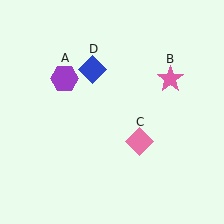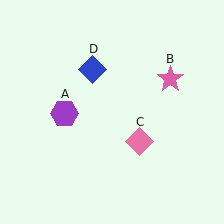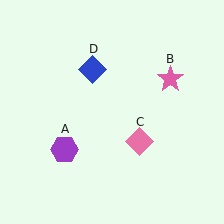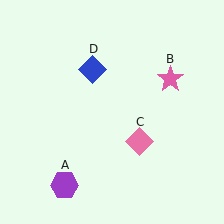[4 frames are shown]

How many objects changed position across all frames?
1 object changed position: purple hexagon (object A).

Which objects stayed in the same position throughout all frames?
Pink star (object B) and pink diamond (object C) and blue diamond (object D) remained stationary.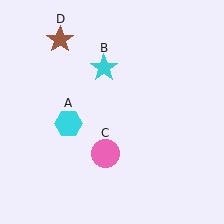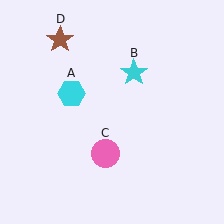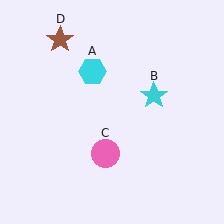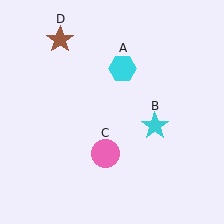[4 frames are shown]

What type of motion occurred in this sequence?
The cyan hexagon (object A), cyan star (object B) rotated clockwise around the center of the scene.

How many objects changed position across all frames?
2 objects changed position: cyan hexagon (object A), cyan star (object B).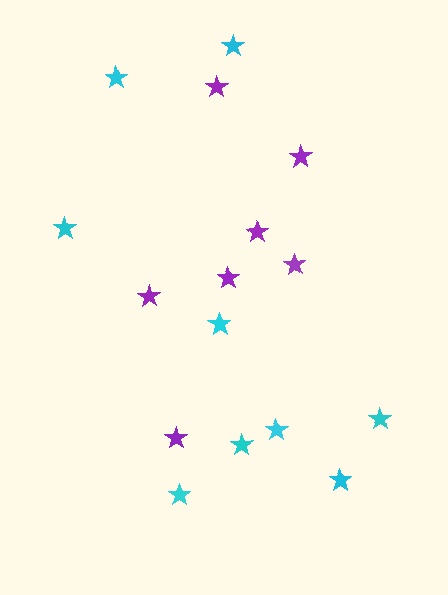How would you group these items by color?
There are 2 groups: one group of purple stars (7) and one group of cyan stars (9).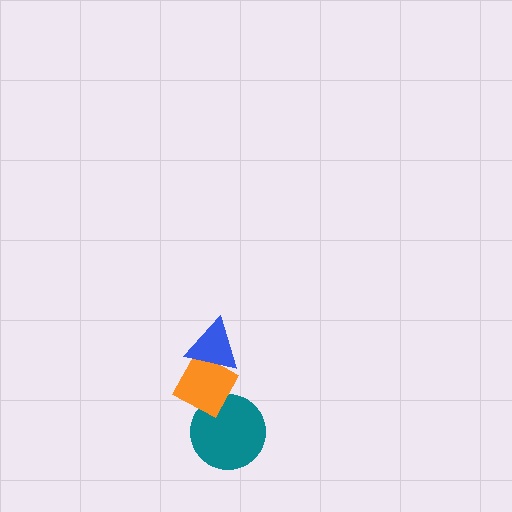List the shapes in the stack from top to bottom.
From top to bottom: the blue triangle, the orange diamond, the teal circle.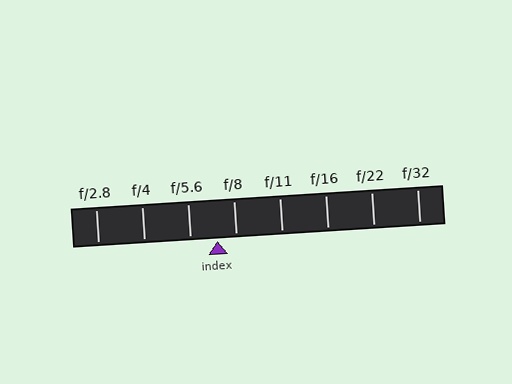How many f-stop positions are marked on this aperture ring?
There are 8 f-stop positions marked.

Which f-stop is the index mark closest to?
The index mark is closest to f/8.